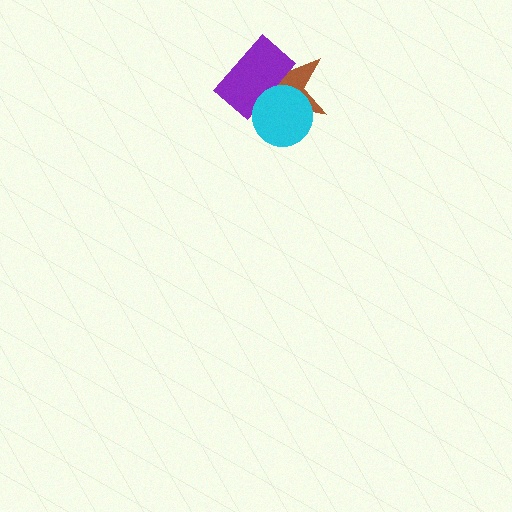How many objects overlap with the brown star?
2 objects overlap with the brown star.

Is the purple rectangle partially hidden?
Yes, it is partially covered by another shape.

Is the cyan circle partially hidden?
No, no other shape covers it.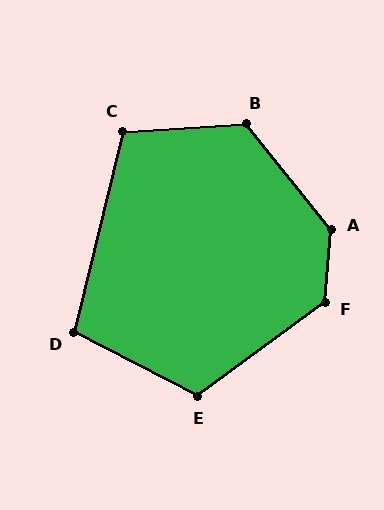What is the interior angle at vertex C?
Approximately 107 degrees (obtuse).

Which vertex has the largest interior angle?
A, at approximately 136 degrees.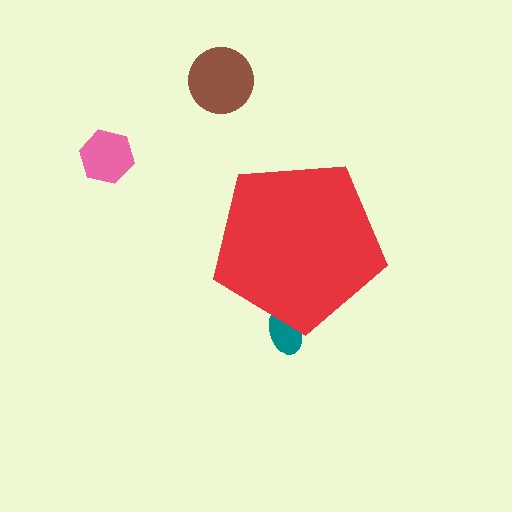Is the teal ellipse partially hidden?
Yes, the teal ellipse is partially hidden behind the red pentagon.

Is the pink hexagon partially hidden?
No, the pink hexagon is fully visible.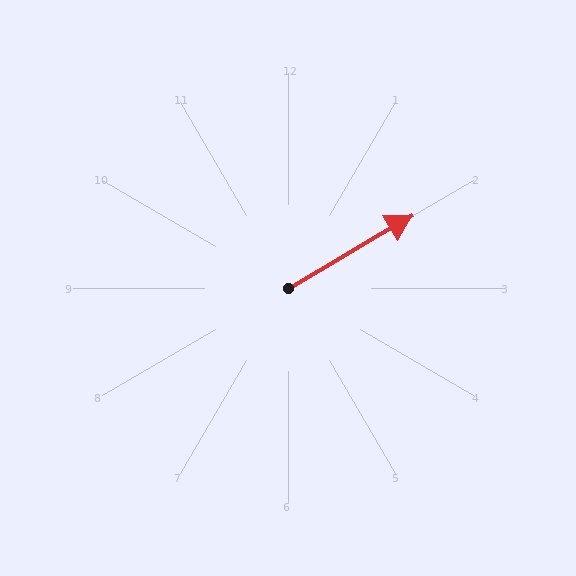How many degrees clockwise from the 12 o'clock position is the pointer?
Approximately 60 degrees.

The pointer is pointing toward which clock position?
Roughly 2 o'clock.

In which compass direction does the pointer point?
Northeast.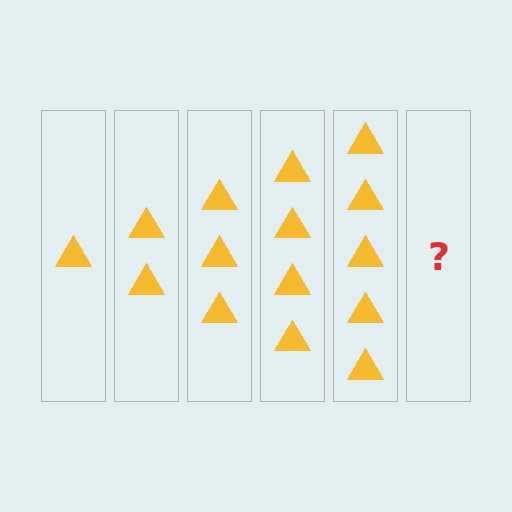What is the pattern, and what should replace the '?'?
The pattern is that each step adds one more triangle. The '?' should be 6 triangles.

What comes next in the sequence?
The next element should be 6 triangles.